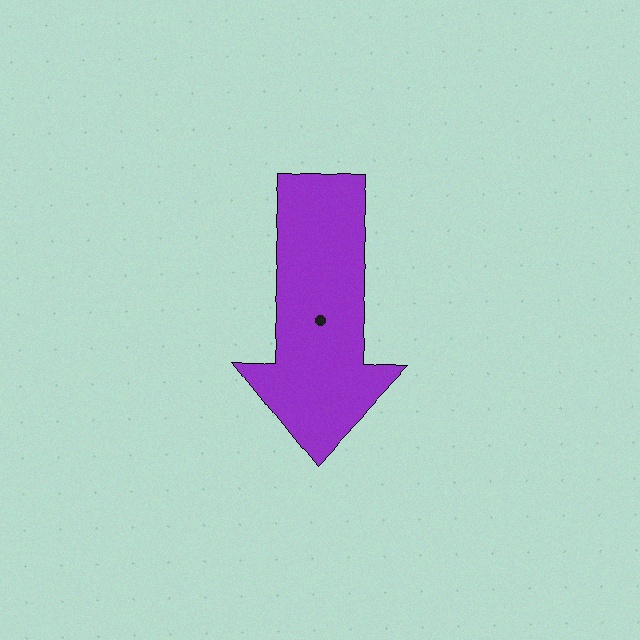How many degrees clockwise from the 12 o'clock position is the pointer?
Approximately 182 degrees.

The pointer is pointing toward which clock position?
Roughly 6 o'clock.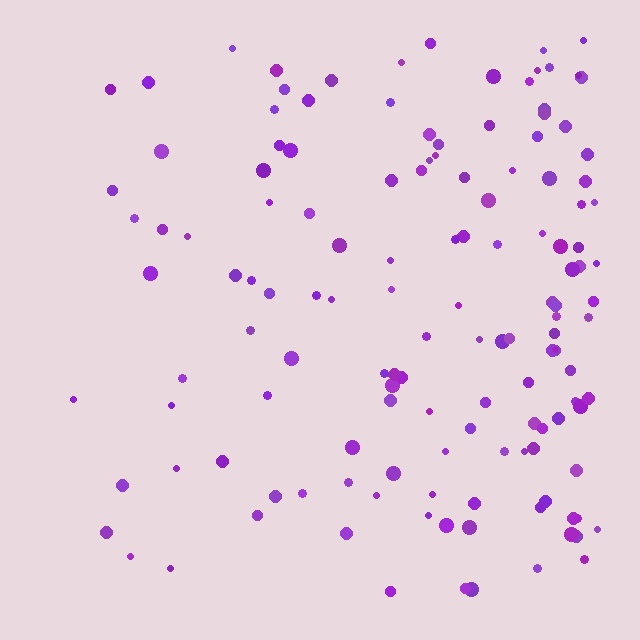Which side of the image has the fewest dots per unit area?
The left.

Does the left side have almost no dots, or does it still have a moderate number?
Still a moderate number, just noticeably fewer than the right.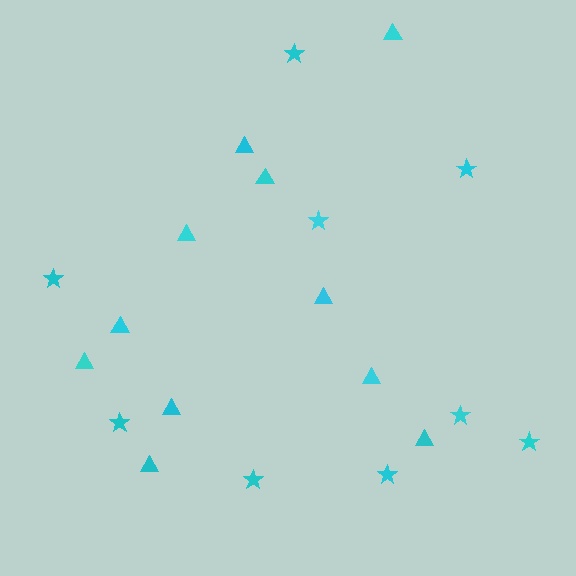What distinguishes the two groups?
There are 2 groups: one group of stars (9) and one group of triangles (11).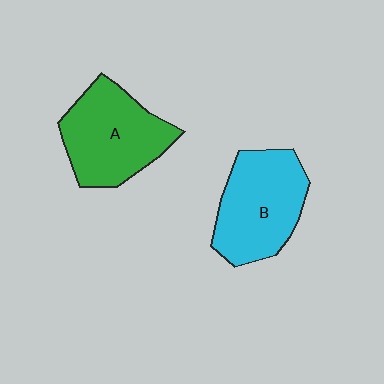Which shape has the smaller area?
Shape B (cyan).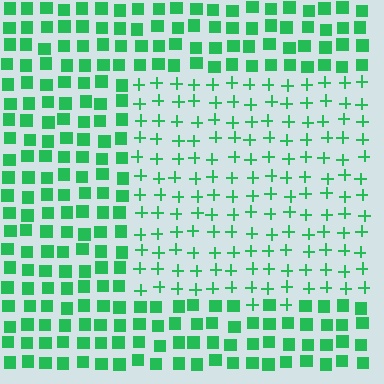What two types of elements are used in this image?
The image uses plus signs inside the rectangle region and squares outside it.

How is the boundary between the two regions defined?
The boundary is defined by a change in element shape: plus signs inside vs. squares outside. All elements share the same color and spacing.